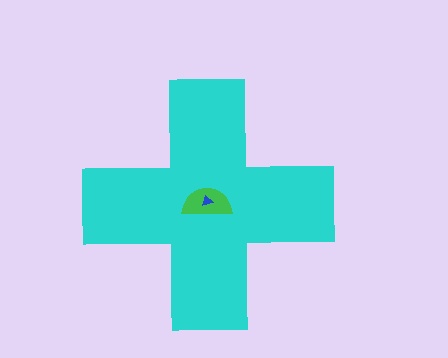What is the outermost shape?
The cyan cross.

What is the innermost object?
The blue triangle.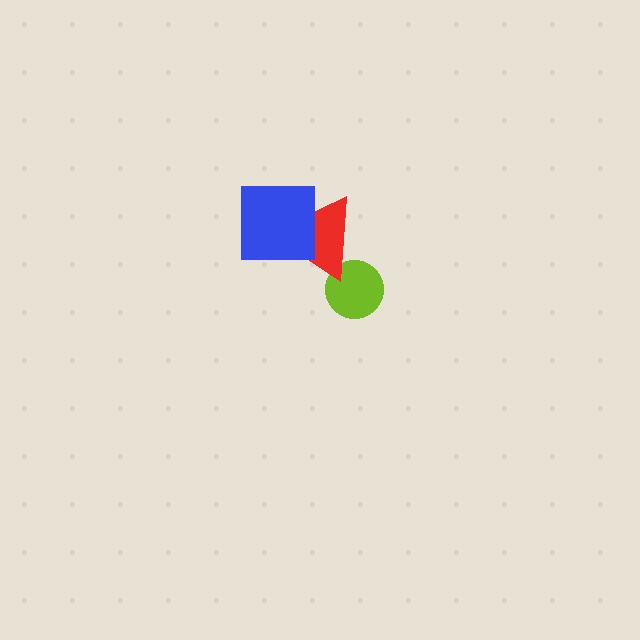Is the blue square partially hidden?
No, no other shape covers it.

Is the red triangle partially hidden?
Yes, it is partially covered by another shape.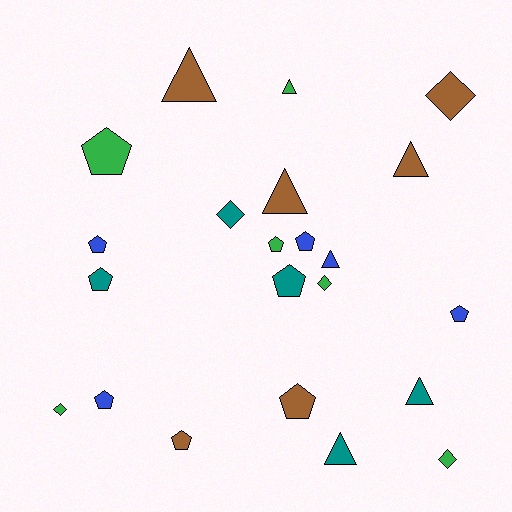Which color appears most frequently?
Brown, with 6 objects.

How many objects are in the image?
There are 22 objects.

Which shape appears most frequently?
Pentagon, with 10 objects.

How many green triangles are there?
There is 1 green triangle.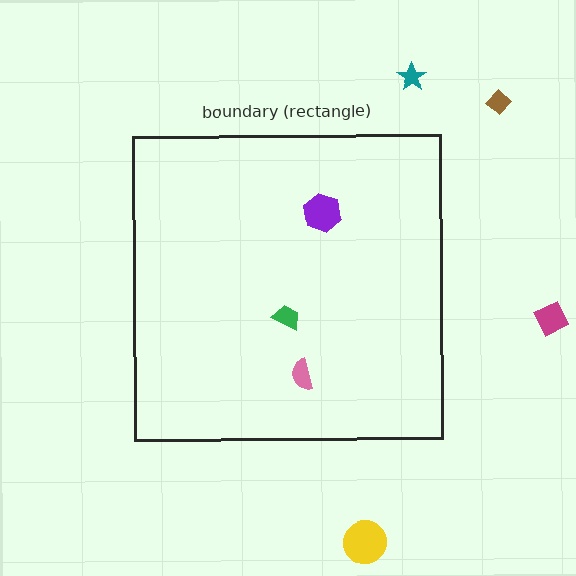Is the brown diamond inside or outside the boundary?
Outside.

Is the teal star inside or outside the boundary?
Outside.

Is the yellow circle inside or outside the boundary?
Outside.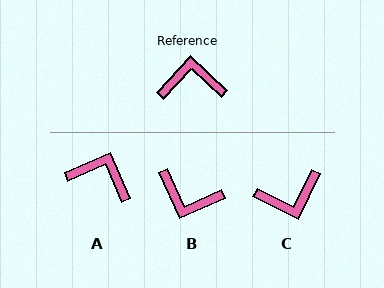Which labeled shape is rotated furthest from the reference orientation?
C, about 163 degrees away.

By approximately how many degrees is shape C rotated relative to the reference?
Approximately 163 degrees clockwise.